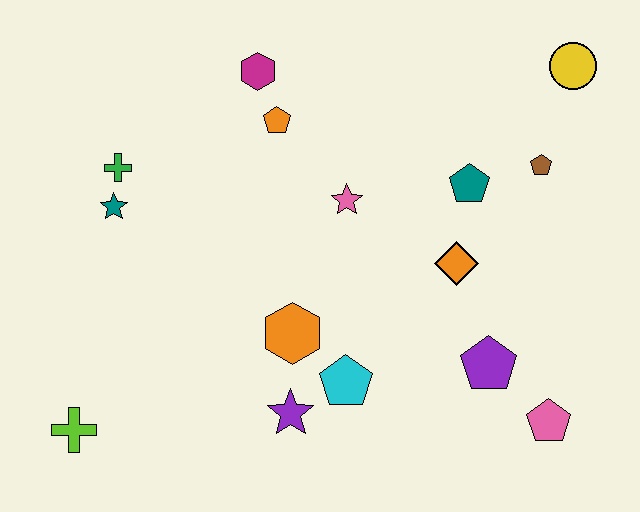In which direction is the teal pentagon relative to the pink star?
The teal pentagon is to the right of the pink star.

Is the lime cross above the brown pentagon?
No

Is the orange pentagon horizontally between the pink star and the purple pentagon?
No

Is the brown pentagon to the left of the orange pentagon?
No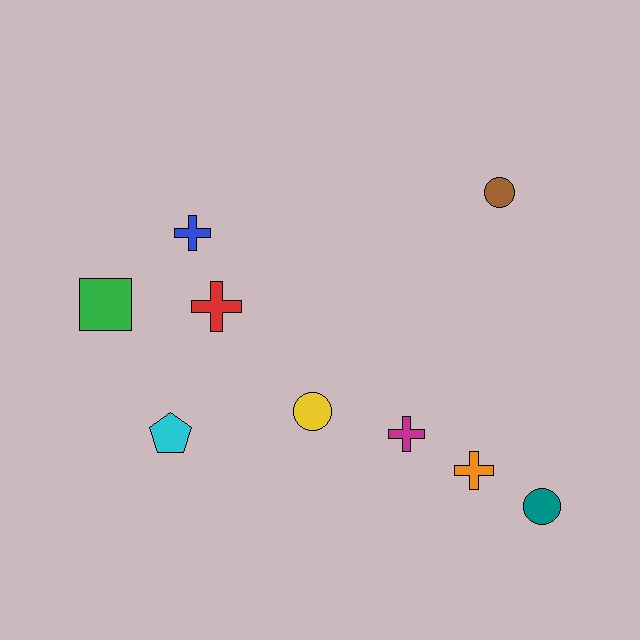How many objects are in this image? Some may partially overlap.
There are 9 objects.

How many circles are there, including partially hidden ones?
There are 3 circles.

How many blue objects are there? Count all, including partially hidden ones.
There is 1 blue object.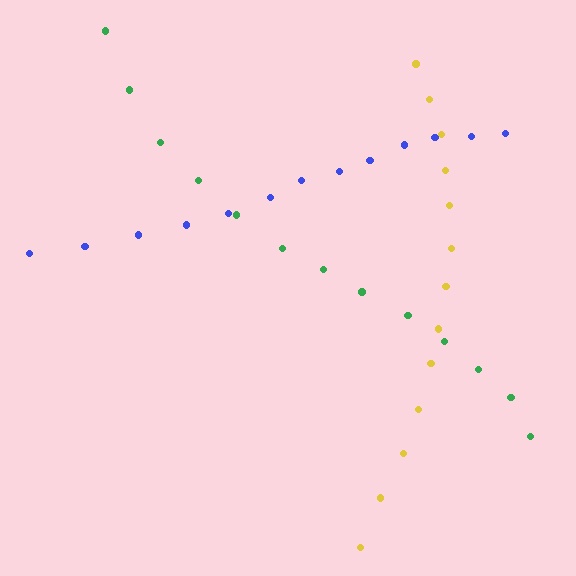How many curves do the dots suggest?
There are 3 distinct paths.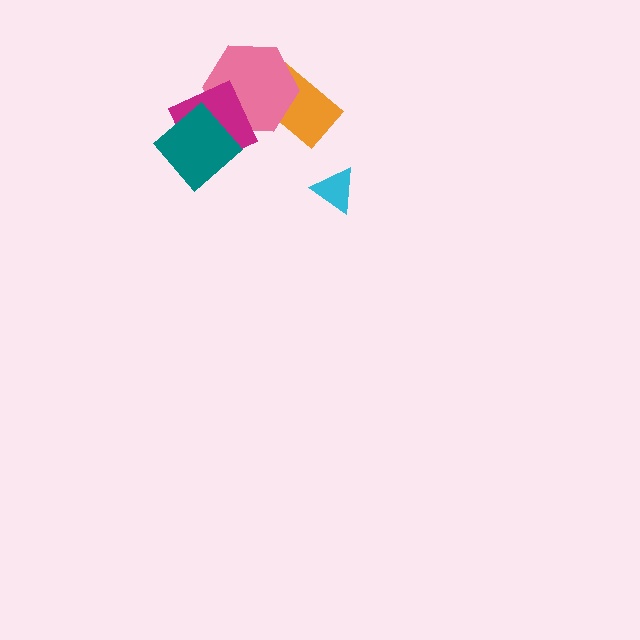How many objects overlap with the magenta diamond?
2 objects overlap with the magenta diamond.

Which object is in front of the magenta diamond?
The teal diamond is in front of the magenta diamond.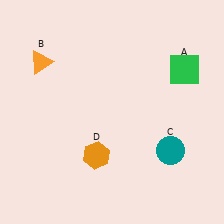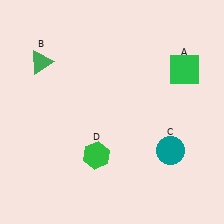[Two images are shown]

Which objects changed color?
B changed from orange to green. D changed from orange to green.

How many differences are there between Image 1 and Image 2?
There are 2 differences between the two images.